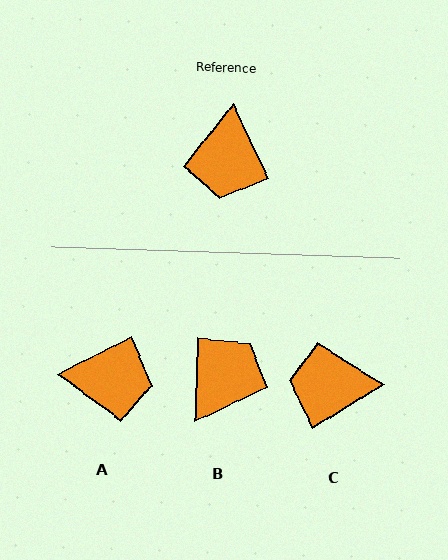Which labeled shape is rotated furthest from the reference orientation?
B, about 153 degrees away.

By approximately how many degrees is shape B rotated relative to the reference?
Approximately 153 degrees counter-clockwise.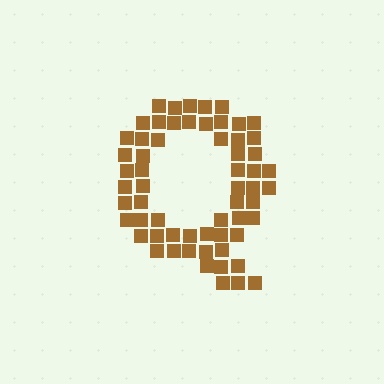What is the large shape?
The large shape is the letter Q.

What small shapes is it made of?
It is made of small squares.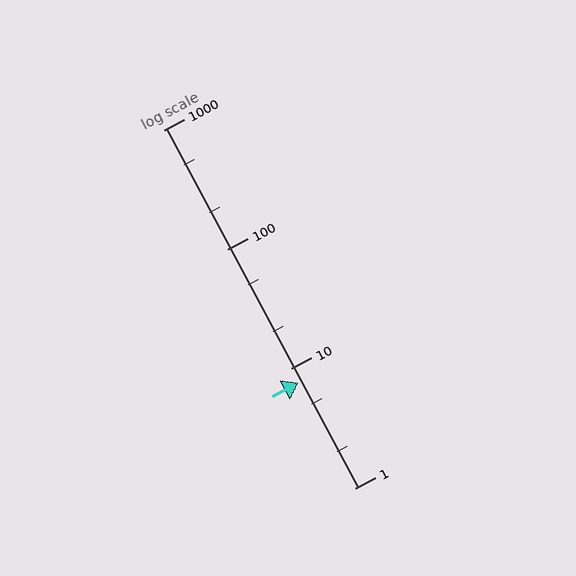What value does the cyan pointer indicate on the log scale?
The pointer indicates approximately 7.7.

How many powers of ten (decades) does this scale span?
The scale spans 3 decades, from 1 to 1000.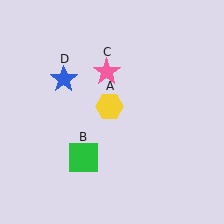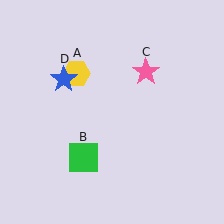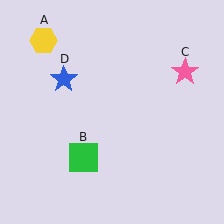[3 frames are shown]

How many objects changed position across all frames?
2 objects changed position: yellow hexagon (object A), pink star (object C).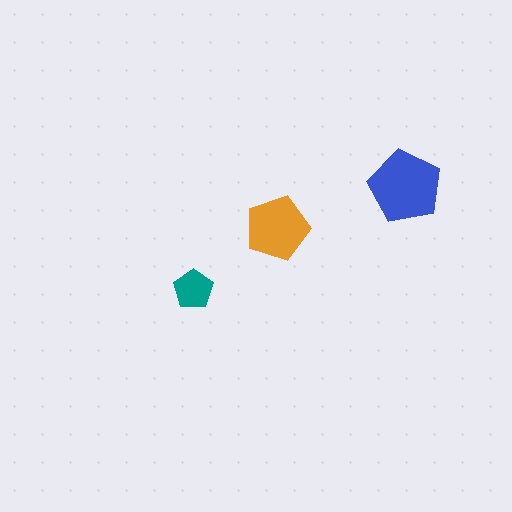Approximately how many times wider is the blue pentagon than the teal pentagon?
About 2 times wider.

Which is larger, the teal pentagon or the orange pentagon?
The orange one.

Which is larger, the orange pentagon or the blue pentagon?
The blue one.